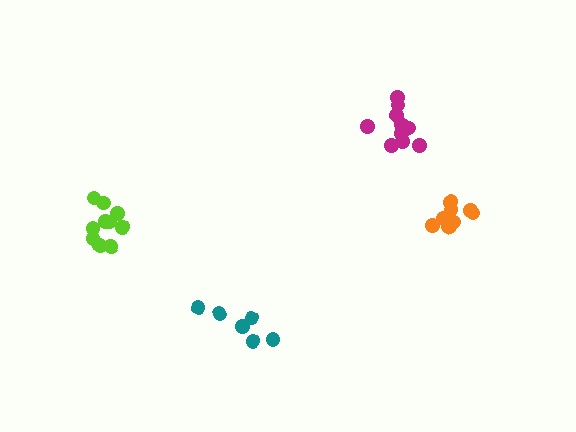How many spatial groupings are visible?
There are 4 spatial groupings.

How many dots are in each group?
Group 1: 6 dots, Group 2: 10 dots, Group 3: 9 dots, Group 4: 10 dots (35 total).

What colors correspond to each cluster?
The clusters are colored: teal, lime, orange, magenta.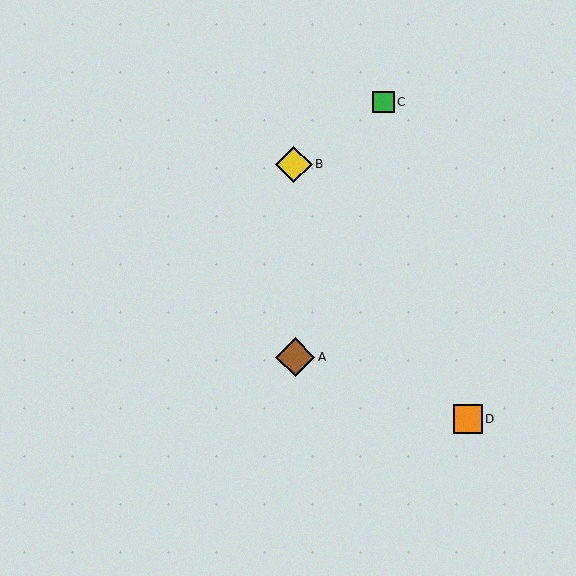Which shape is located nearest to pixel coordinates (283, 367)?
The brown diamond (labeled A) at (295, 357) is nearest to that location.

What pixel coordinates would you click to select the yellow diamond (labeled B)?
Click at (294, 164) to select the yellow diamond B.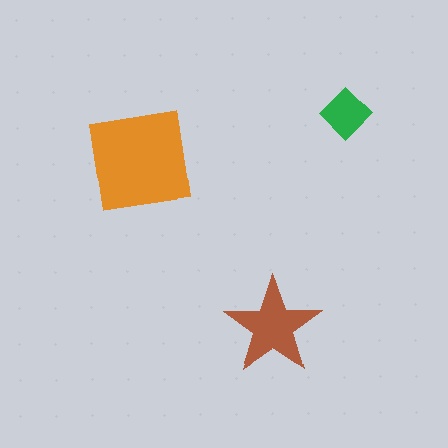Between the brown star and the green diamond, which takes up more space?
The brown star.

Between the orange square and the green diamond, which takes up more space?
The orange square.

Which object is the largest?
The orange square.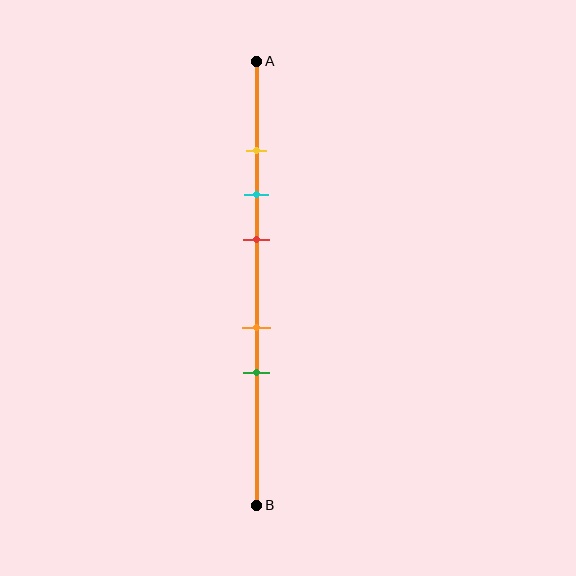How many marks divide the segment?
There are 5 marks dividing the segment.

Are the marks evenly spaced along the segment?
No, the marks are not evenly spaced.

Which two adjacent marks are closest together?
The yellow and cyan marks are the closest adjacent pair.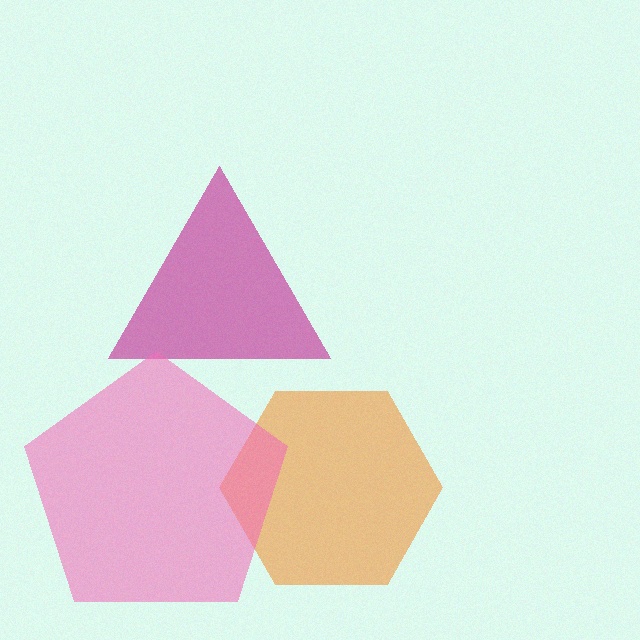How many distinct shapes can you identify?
There are 3 distinct shapes: an orange hexagon, a magenta triangle, a pink pentagon.